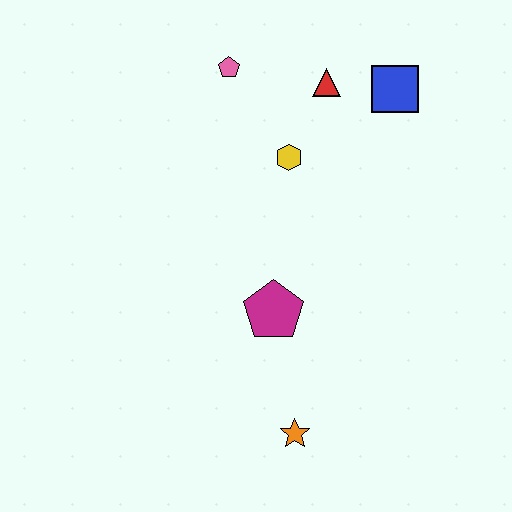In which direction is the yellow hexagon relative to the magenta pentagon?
The yellow hexagon is above the magenta pentagon.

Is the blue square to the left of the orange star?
No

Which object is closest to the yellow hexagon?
The red triangle is closest to the yellow hexagon.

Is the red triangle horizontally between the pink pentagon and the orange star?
No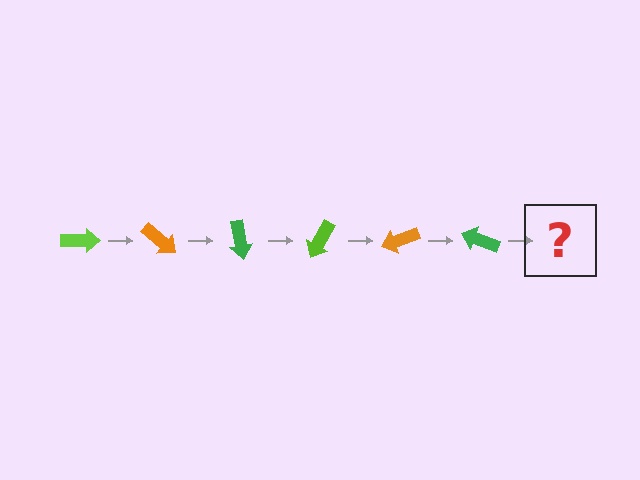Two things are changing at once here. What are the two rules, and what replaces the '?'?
The two rules are that it rotates 40 degrees each step and the color cycles through lime, orange, and green. The '?' should be a lime arrow, rotated 240 degrees from the start.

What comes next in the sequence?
The next element should be a lime arrow, rotated 240 degrees from the start.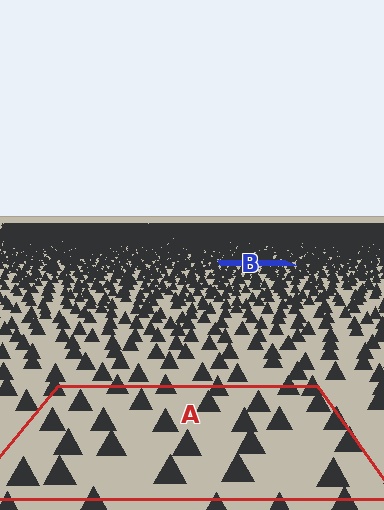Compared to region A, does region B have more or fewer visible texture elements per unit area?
Region B has more texture elements per unit area — they are packed more densely because it is farther away.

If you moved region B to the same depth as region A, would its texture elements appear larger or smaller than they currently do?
They would appear larger. At a closer depth, the same texture elements are projected at a bigger on-screen size.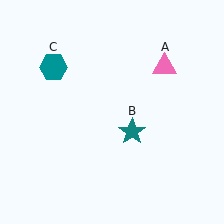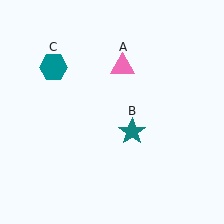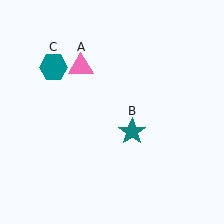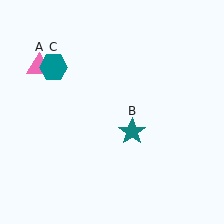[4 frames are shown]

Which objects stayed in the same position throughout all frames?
Teal star (object B) and teal hexagon (object C) remained stationary.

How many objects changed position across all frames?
1 object changed position: pink triangle (object A).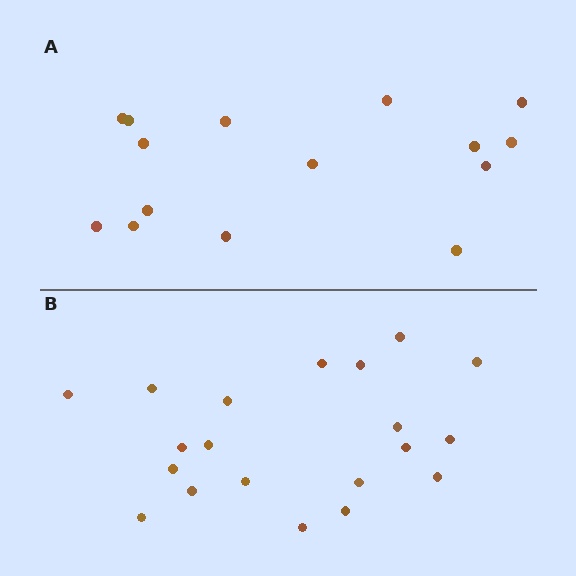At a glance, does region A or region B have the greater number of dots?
Region B (the bottom region) has more dots.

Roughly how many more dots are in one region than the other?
Region B has about 5 more dots than region A.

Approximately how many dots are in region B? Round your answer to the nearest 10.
About 20 dots.